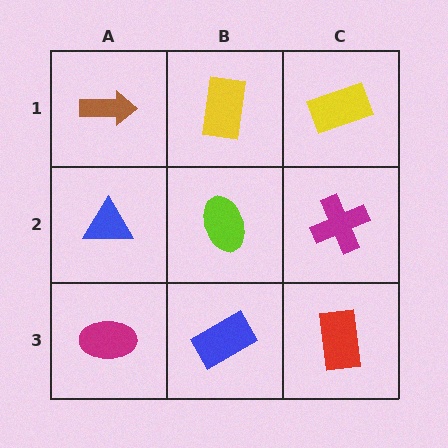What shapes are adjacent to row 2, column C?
A yellow rectangle (row 1, column C), a red rectangle (row 3, column C), a lime ellipse (row 2, column B).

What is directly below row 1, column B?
A lime ellipse.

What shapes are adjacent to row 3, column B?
A lime ellipse (row 2, column B), a magenta ellipse (row 3, column A), a red rectangle (row 3, column C).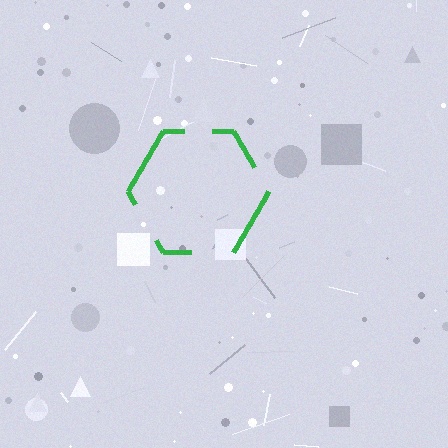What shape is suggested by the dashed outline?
The dashed outline suggests a hexagon.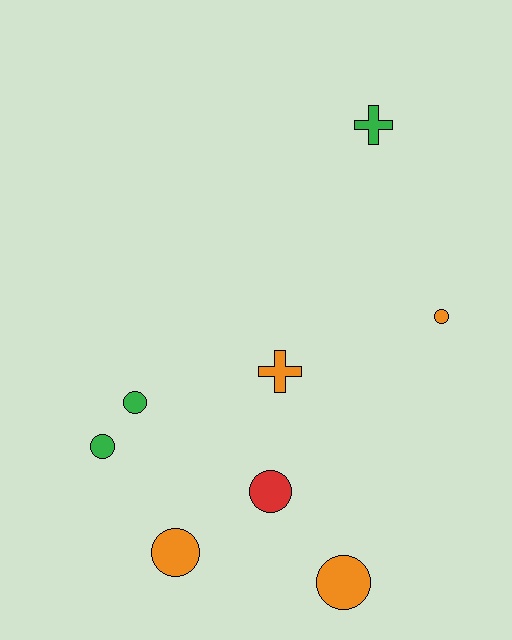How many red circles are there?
There is 1 red circle.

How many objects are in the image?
There are 8 objects.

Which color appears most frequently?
Orange, with 4 objects.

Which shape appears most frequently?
Circle, with 6 objects.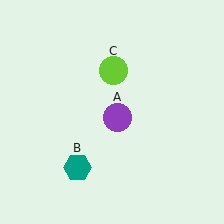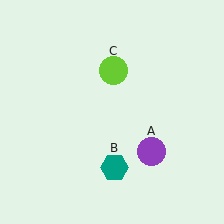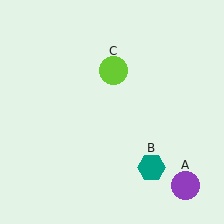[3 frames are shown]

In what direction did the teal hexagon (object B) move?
The teal hexagon (object B) moved right.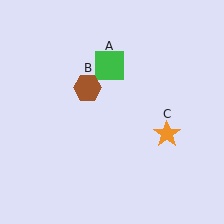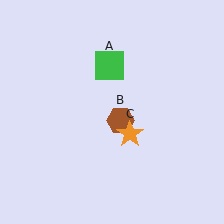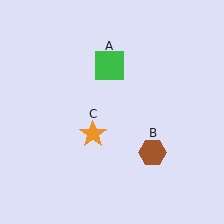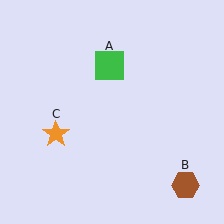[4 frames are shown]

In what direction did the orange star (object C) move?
The orange star (object C) moved left.